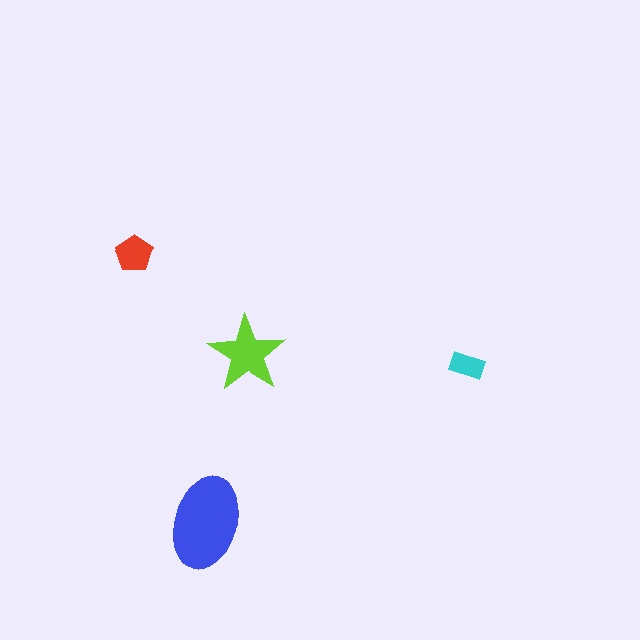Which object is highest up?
The red pentagon is topmost.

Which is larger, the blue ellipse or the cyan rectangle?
The blue ellipse.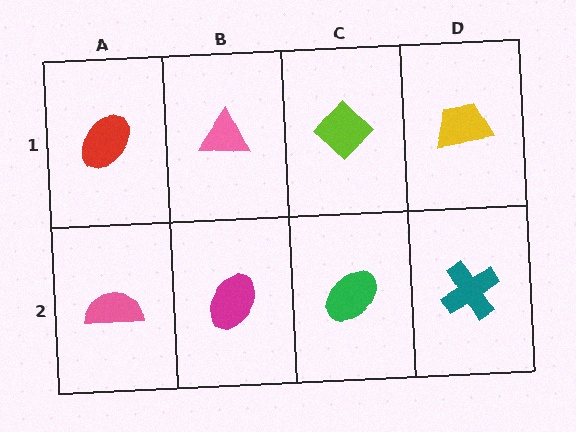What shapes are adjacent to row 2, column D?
A yellow trapezoid (row 1, column D), a green ellipse (row 2, column C).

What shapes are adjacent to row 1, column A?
A pink semicircle (row 2, column A), a pink triangle (row 1, column B).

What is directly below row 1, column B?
A magenta ellipse.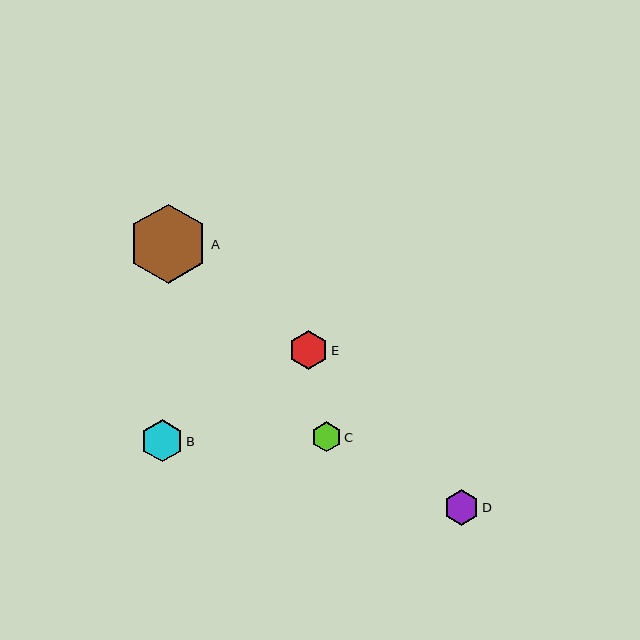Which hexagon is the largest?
Hexagon A is the largest with a size of approximately 79 pixels.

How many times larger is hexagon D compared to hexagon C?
Hexagon D is approximately 1.2 times the size of hexagon C.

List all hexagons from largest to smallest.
From largest to smallest: A, B, E, D, C.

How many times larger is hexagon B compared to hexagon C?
Hexagon B is approximately 1.4 times the size of hexagon C.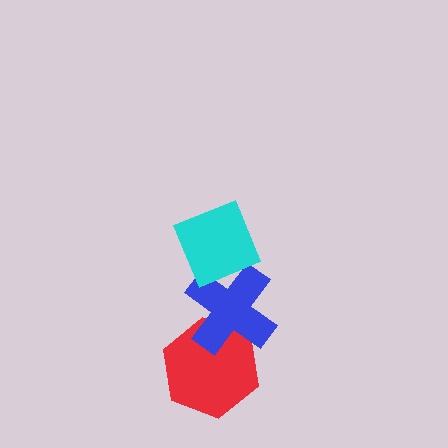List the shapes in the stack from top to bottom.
From top to bottom: the cyan diamond, the blue cross, the red hexagon.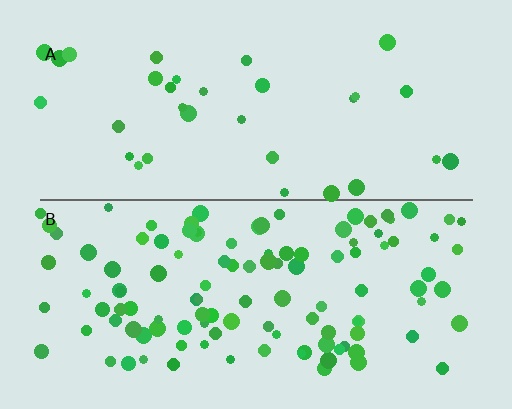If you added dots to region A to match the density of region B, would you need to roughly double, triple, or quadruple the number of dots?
Approximately quadruple.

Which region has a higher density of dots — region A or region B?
B (the bottom).